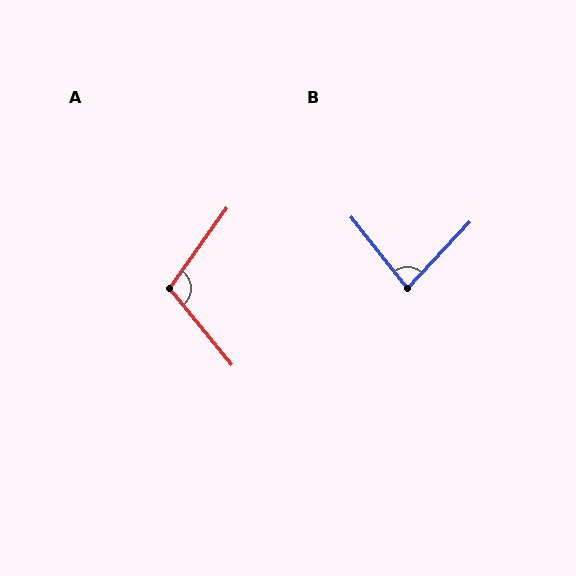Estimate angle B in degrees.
Approximately 81 degrees.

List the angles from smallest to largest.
B (81°), A (106°).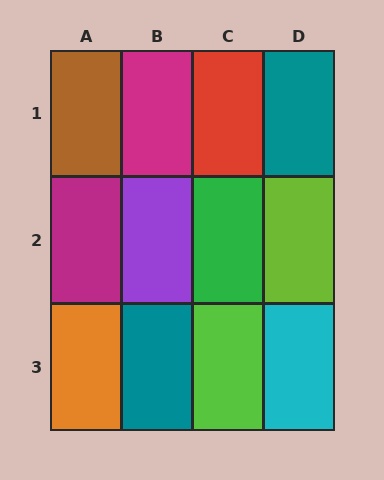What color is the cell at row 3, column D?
Cyan.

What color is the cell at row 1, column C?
Red.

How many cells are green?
1 cell is green.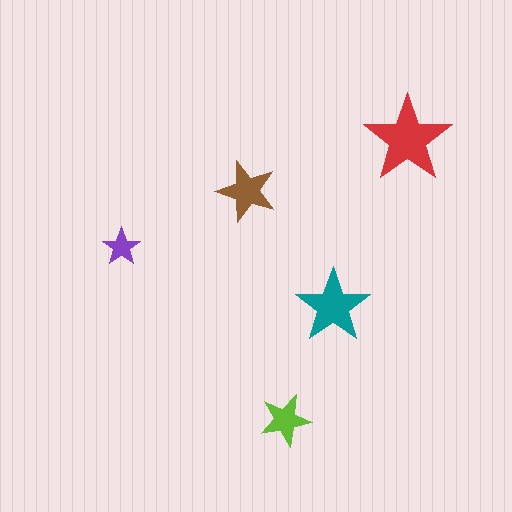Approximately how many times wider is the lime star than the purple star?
About 1.5 times wider.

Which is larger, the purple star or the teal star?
The teal one.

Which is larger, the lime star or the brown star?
The brown one.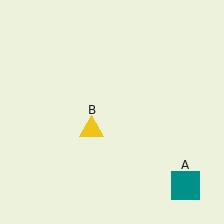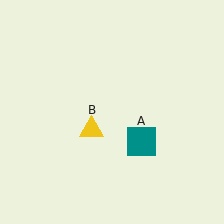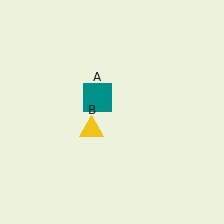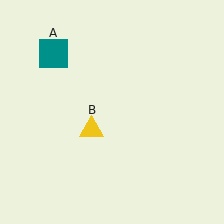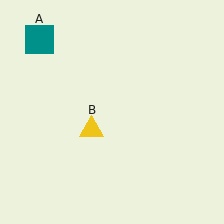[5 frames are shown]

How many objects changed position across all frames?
1 object changed position: teal square (object A).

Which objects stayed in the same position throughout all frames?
Yellow triangle (object B) remained stationary.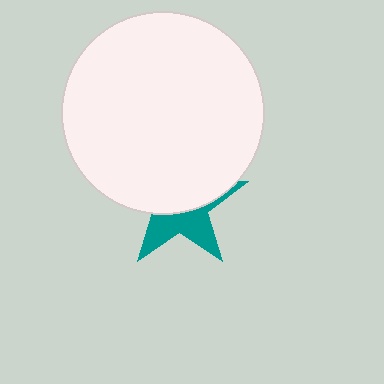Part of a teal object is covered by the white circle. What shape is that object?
It is a star.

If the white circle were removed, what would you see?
You would see the complete teal star.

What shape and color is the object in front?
The object in front is a white circle.